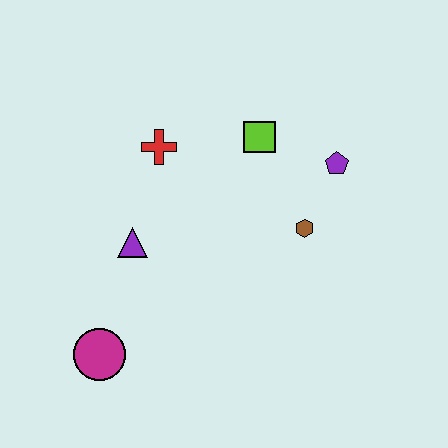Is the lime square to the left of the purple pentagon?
Yes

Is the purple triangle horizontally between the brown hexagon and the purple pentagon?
No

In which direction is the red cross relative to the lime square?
The red cross is to the left of the lime square.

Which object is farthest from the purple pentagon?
The magenta circle is farthest from the purple pentagon.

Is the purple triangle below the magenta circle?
No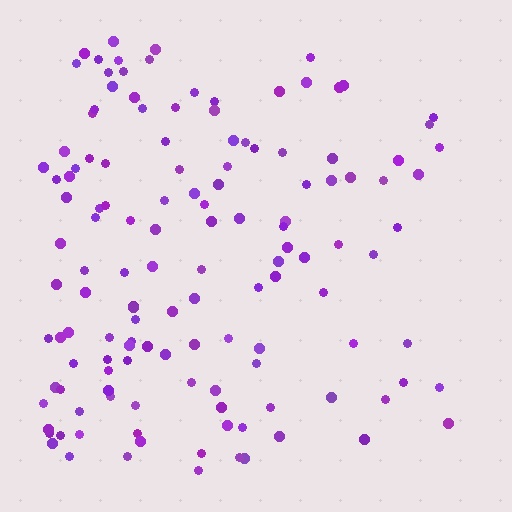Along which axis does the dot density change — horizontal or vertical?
Horizontal.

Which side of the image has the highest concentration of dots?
The left.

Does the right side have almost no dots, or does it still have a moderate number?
Still a moderate number, just noticeably fewer than the left.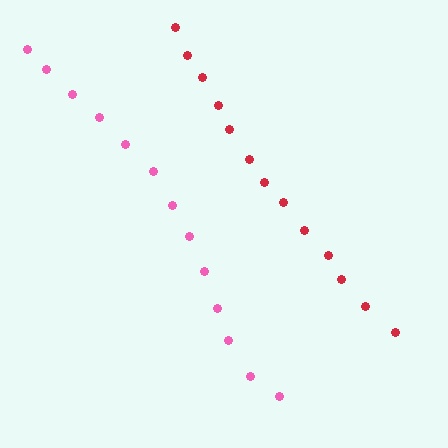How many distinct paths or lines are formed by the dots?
There are 2 distinct paths.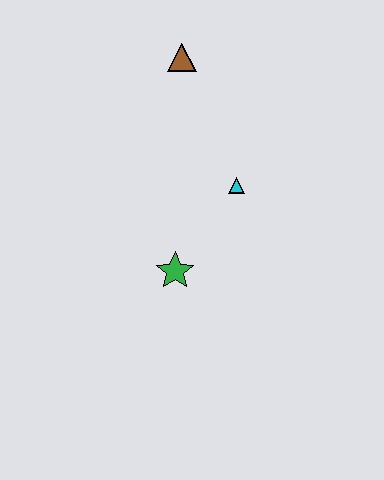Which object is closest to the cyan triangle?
The green star is closest to the cyan triangle.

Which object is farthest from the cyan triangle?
The brown triangle is farthest from the cyan triangle.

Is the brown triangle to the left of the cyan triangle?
Yes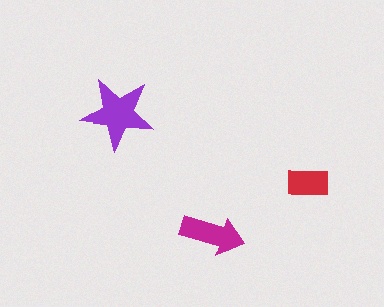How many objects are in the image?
There are 3 objects in the image.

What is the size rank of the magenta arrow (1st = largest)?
2nd.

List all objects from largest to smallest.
The purple star, the magenta arrow, the red rectangle.